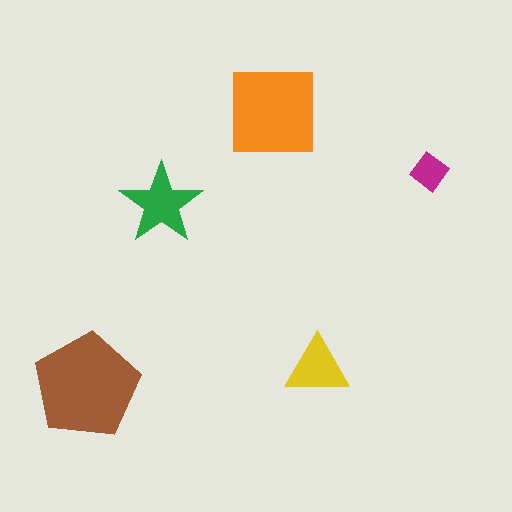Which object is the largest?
The brown pentagon.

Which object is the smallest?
The magenta diamond.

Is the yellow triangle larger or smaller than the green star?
Smaller.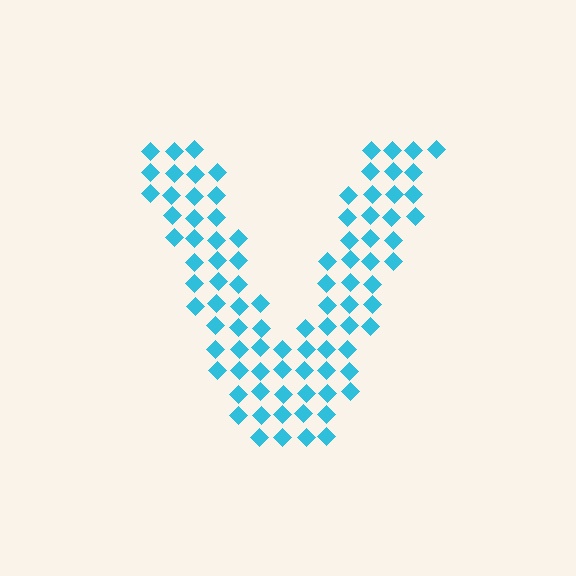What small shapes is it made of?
It is made of small diamonds.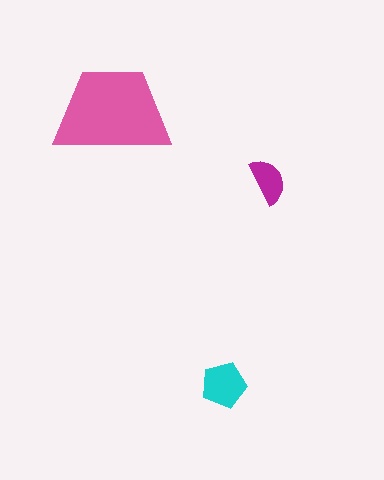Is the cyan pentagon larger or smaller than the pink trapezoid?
Smaller.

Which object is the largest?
The pink trapezoid.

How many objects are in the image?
There are 3 objects in the image.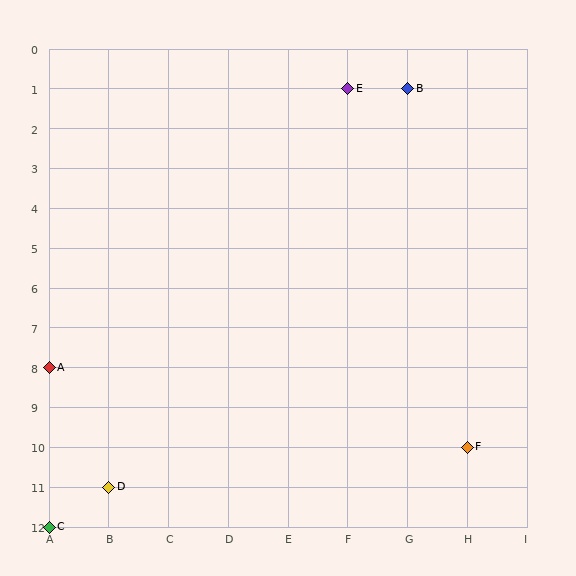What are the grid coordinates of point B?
Point B is at grid coordinates (G, 1).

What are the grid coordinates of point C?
Point C is at grid coordinates (A, 12).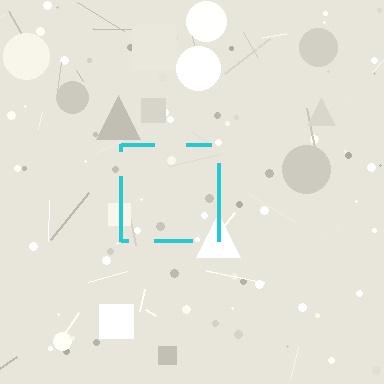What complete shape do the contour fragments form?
The contour fragments form a square.